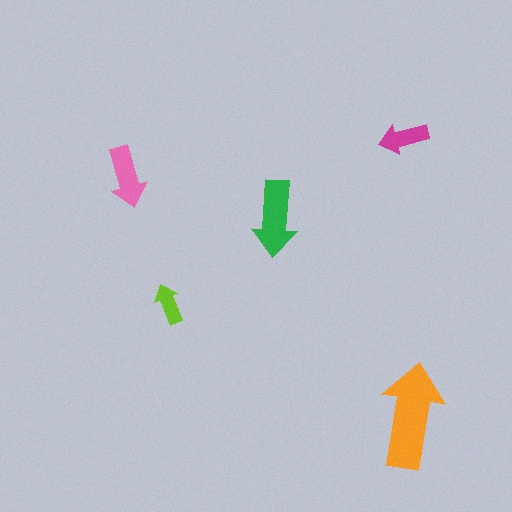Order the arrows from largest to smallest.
the orange one, the green one, the pink one, the magenta one, the lime one.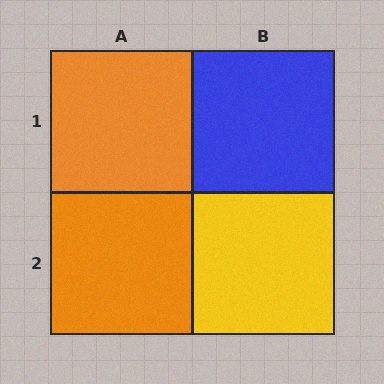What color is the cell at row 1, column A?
Orange.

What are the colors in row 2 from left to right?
Orange, yellow.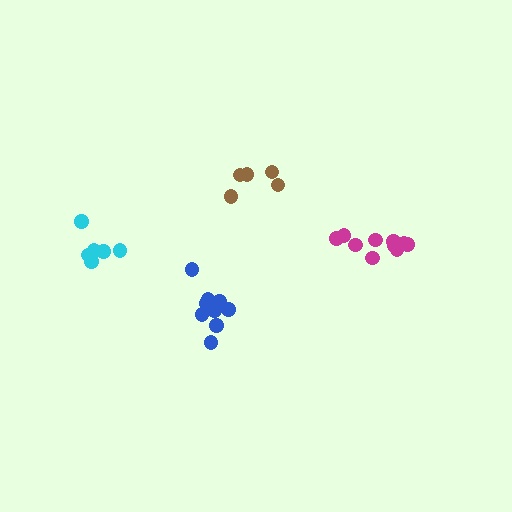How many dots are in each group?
Group 1: 10 dots, Group 2: 5 dots, Group 3: 10 dots, Group 4: 6 dots (31 total).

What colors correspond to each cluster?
The clusters are colored: magenta, brown, blue, cyan.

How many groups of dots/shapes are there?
There are 4 groups.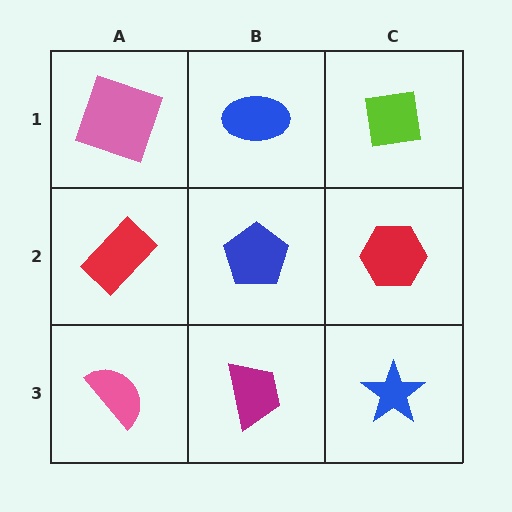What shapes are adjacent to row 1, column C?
A red hexagon (row 2, column C), a blue ellipse (row 1, column B).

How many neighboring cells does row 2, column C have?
3.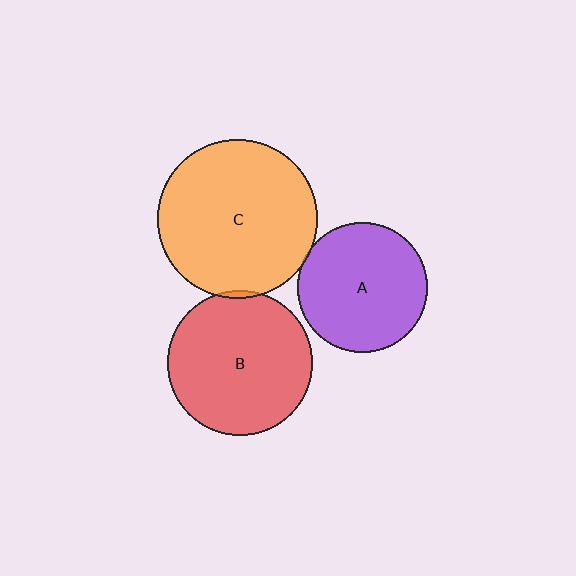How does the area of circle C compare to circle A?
Approximately 1.5 times.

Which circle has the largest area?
Circle C (orange).